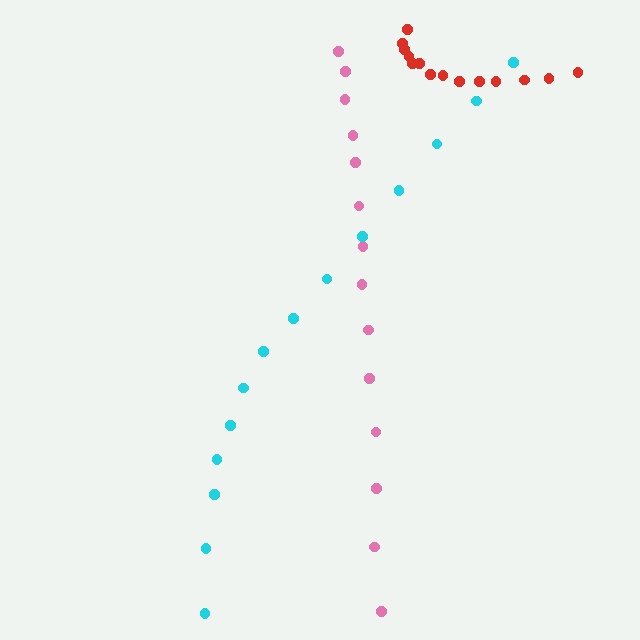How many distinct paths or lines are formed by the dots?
There are 3 distinct paths.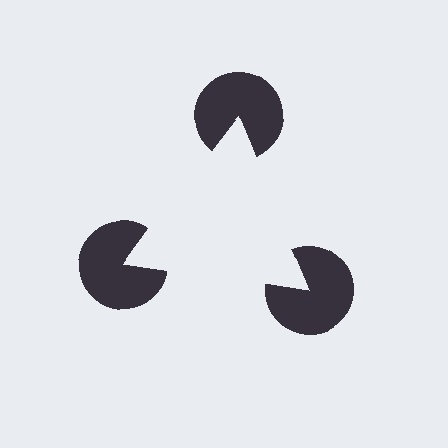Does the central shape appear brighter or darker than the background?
It typically appears slightly brighter than the background, even though no actual brightness change is drawn.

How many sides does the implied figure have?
3 sides.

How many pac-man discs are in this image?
There are 3 — one at each vertex of the illusory triangle.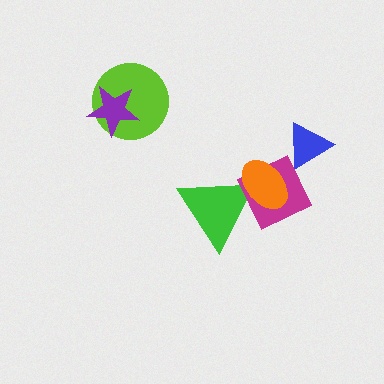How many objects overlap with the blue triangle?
0 objects overlap with the blue triangle.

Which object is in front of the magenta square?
The orange ellipse is in front of the magenta square.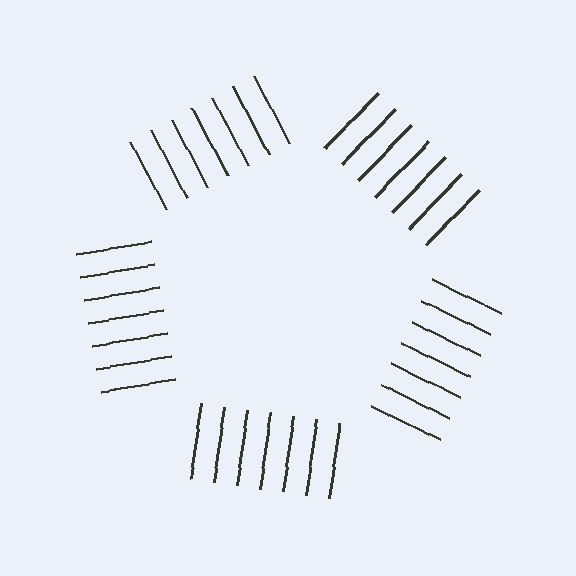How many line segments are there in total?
35 — 7 along each of the 5 edges.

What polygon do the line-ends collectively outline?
An illusory pentagon — the line segments terminate on its edges but no continuous stroke is drawn.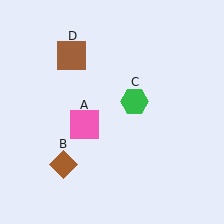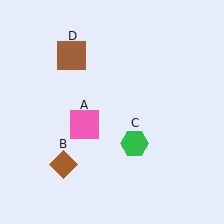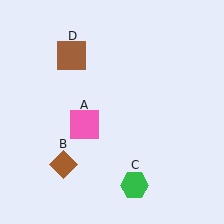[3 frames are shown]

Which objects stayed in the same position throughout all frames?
Pink square (object A) and brown diamond (object B) and brown square (object D) remained stationary.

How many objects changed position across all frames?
1 object changed position: green hexagon (object C).